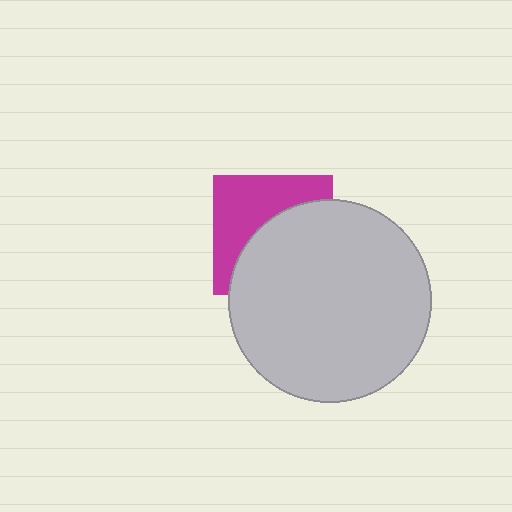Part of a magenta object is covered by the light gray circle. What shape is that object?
It is a square.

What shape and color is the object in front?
The object in front is a light gray circle.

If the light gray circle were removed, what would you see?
You would see the complete magenta square.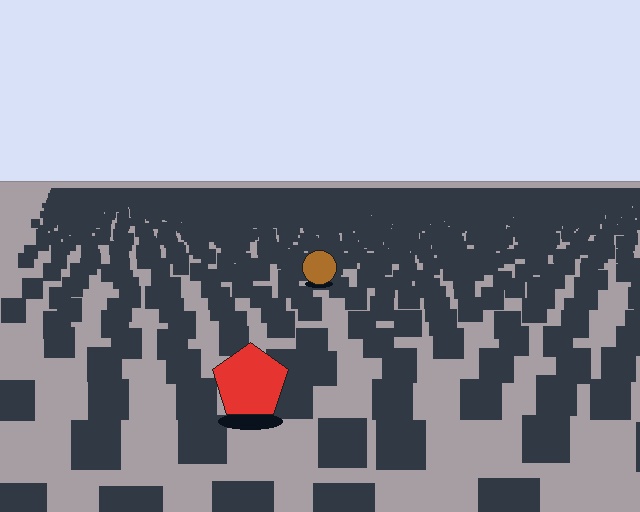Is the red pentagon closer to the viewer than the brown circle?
Yes. The red pentagon is closer — you can tell from the texture gradient: the ground texture is coarser near it.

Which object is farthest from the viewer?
The brown circle is farthest from the viewer. It appears smaller and the ground texture around it is denser.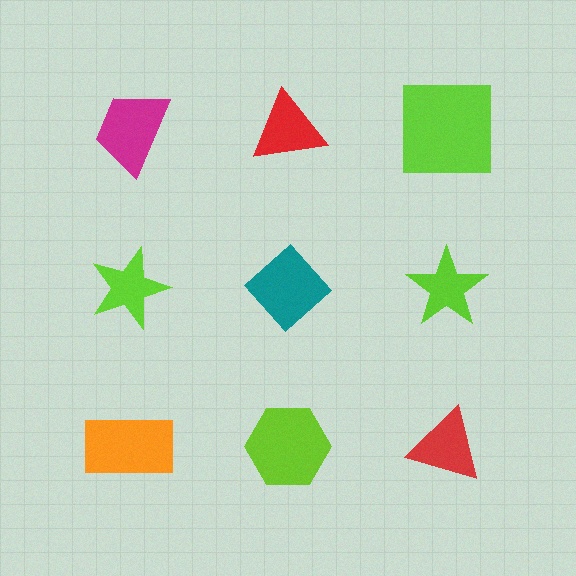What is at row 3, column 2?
A lime hexagon.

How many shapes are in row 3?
3 shapes.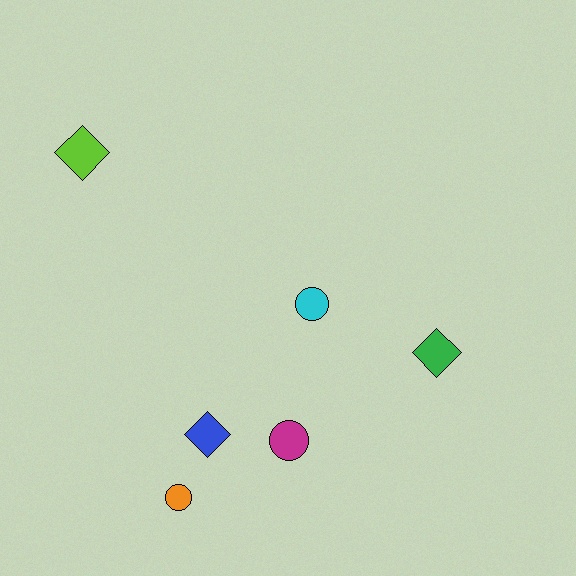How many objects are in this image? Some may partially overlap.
There are 6 objects.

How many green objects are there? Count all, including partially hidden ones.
There is 1 green object.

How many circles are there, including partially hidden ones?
There are 3 circles.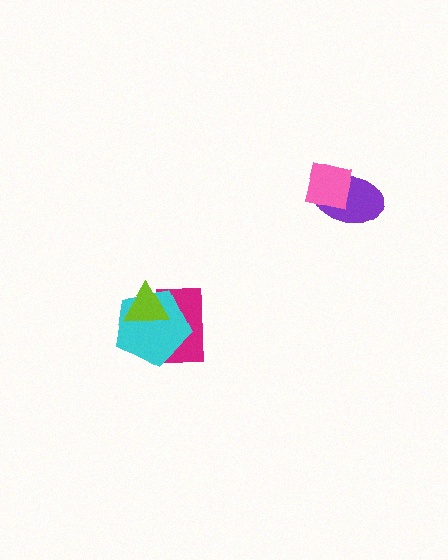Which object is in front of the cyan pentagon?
The lime triangle is in front of the cyan pentagon.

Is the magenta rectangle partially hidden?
Yes, it is partially covered by another shape.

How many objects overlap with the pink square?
1 object overlaps with the pink square.